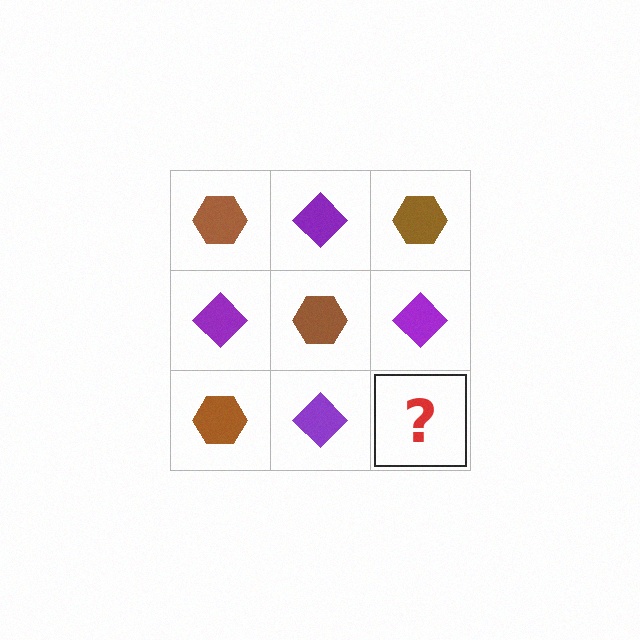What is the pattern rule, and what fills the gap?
The rule is that it alternates brown hexagon and purple diamond in a checkerboard pattern. The gap should be filled with a brown hexagon.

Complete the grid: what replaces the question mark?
The question mark should be replaced with a brown hexagon.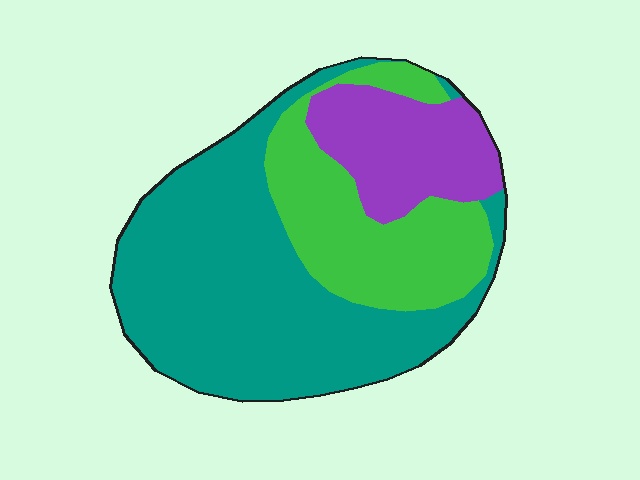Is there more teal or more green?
Teal.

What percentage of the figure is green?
Green takes up about one quarter (1/4) of the figure.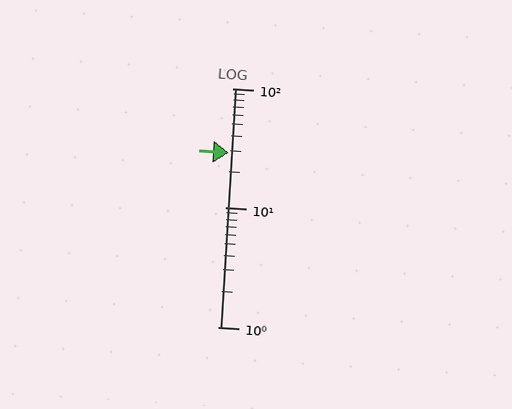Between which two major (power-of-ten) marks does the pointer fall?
The pointer is between 10 and 100.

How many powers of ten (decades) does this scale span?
The scale spans 2 decades, from 1 to 100.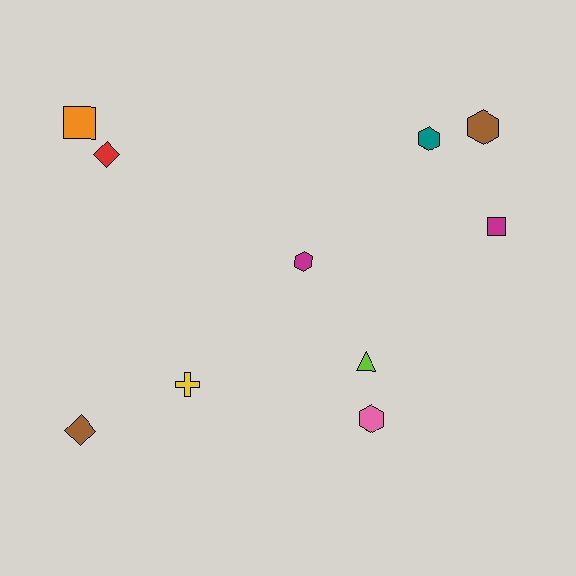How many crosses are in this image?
There is 1 cross.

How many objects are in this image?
There are 10 objects.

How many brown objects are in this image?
There are 2 brown objects.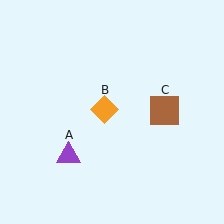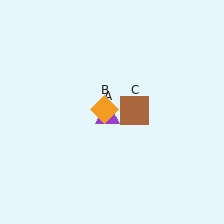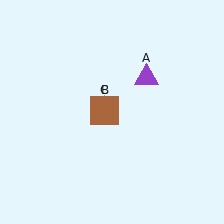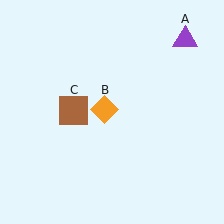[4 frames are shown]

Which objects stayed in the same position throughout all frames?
Orange diamond (object B) remained stationary.